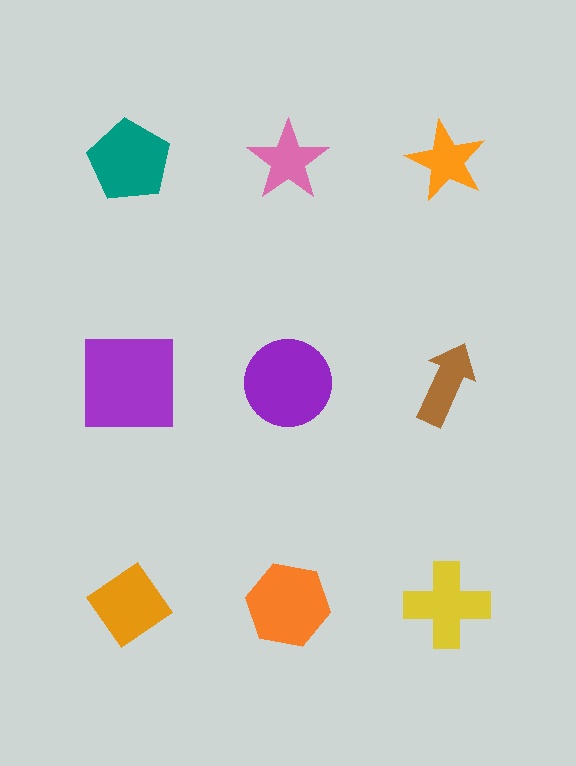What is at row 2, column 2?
A purple circle.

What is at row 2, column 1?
A purple square.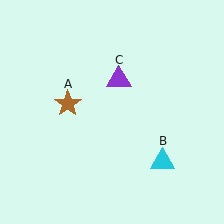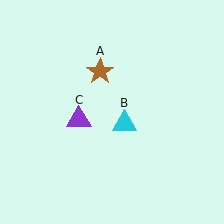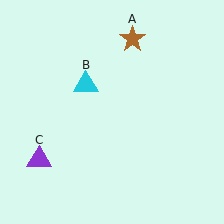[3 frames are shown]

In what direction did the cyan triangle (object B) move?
The cyan triangle (object B) moved up and to the left.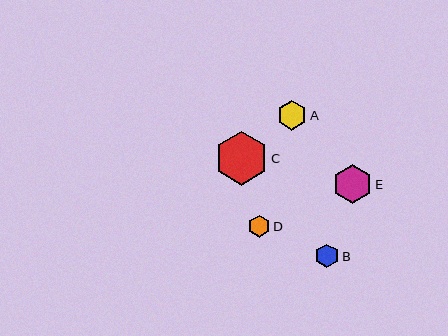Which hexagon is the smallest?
Hexagon D is the smallest with a size of approximately 22 pixels.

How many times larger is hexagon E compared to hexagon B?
Hexagon E is approximately 1.7 times the size of hexagon B.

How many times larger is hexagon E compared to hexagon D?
Hexagon E is approximately 1.8 times the size of hexagon D.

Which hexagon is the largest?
Hexagon C is the largest with a size of approximately 54 pixels.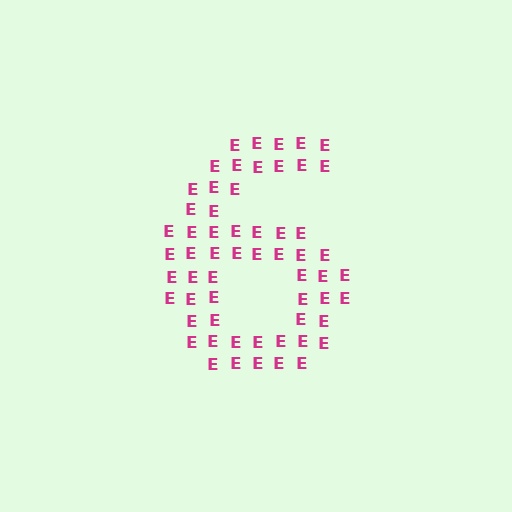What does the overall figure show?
The overall figure shows the digit 6.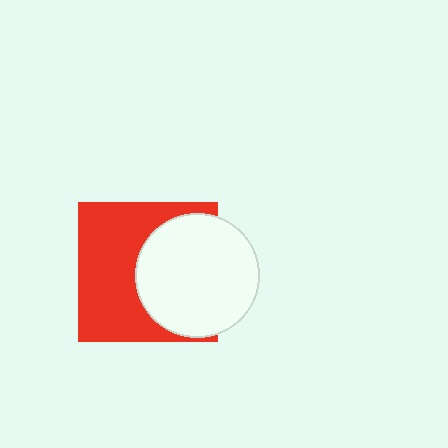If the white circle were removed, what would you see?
You would see the complete red square.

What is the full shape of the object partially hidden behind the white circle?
The partially hidden object is a red square.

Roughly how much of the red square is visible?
About half of it is visible (roughly 56%).